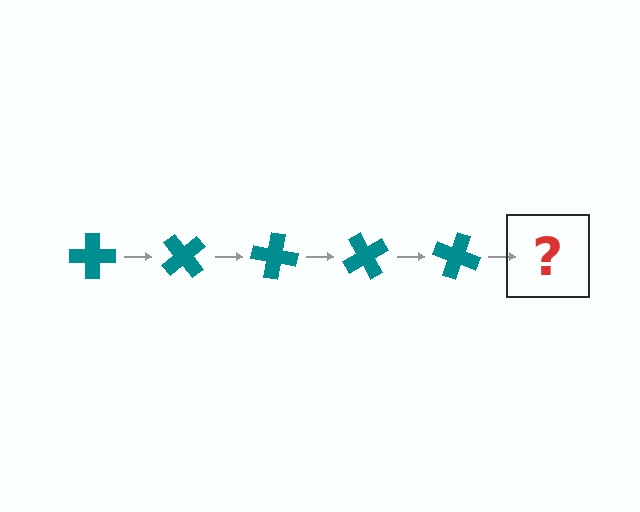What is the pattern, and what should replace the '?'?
The pattern is that the cross rotates 50 degrees each step. The '?' should be a teal cross rotated 250 degrees.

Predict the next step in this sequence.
The next step is a teal cross rotated 250 degrees.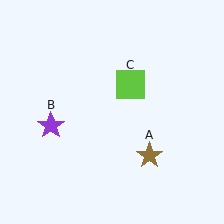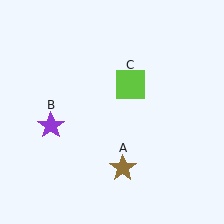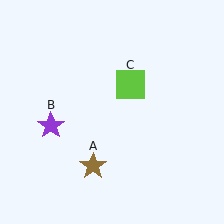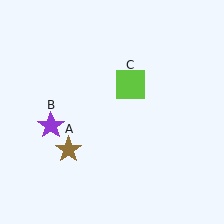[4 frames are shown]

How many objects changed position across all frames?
1 object changed position: brown star (object A).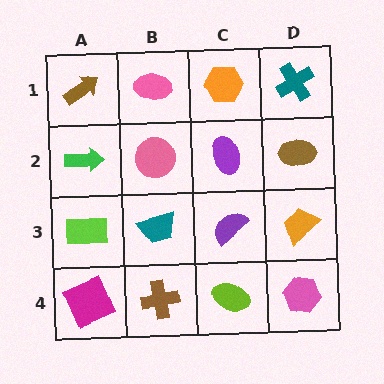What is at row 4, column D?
A pink hexagon.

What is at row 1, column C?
An orange hexagon.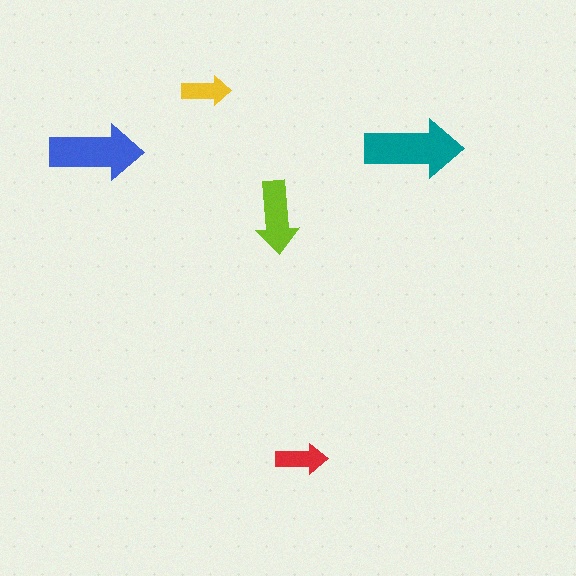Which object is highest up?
The yellow arrow is topmost.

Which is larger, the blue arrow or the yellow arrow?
The blue one.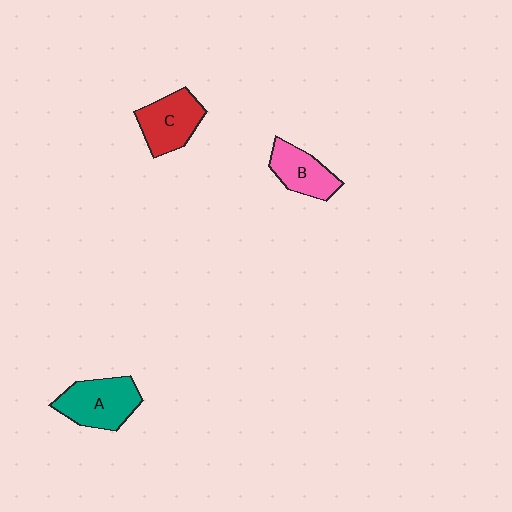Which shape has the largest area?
Shape A (teal).